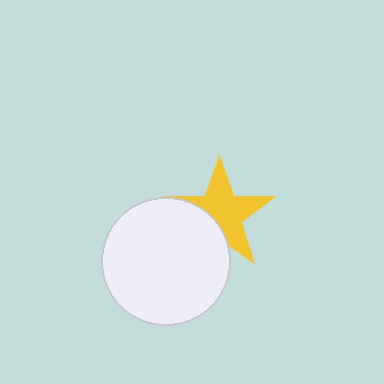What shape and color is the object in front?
The object in front is a white circle.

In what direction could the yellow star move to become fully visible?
The yellow star could move toward the upper-right. That would shift it out from behind the white circle entirely.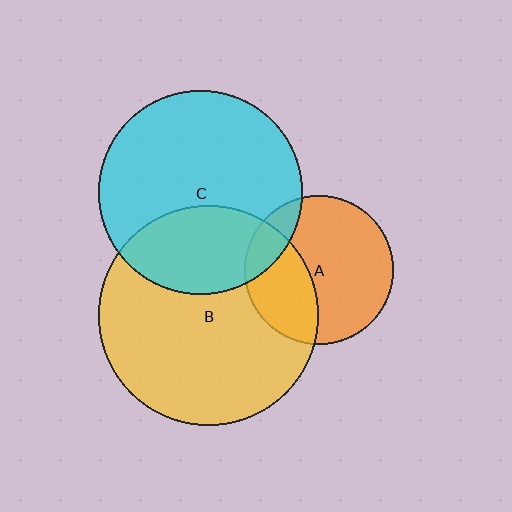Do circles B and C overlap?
Yes.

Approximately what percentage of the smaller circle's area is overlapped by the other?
Approximately 35%.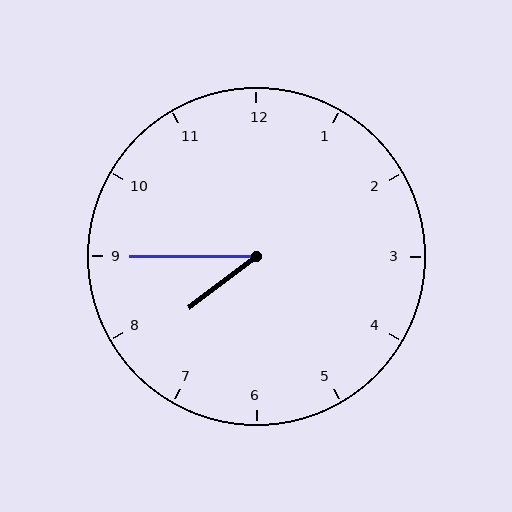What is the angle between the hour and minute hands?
Approximately 38 degrees.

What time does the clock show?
7:45.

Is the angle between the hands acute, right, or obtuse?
It is acute.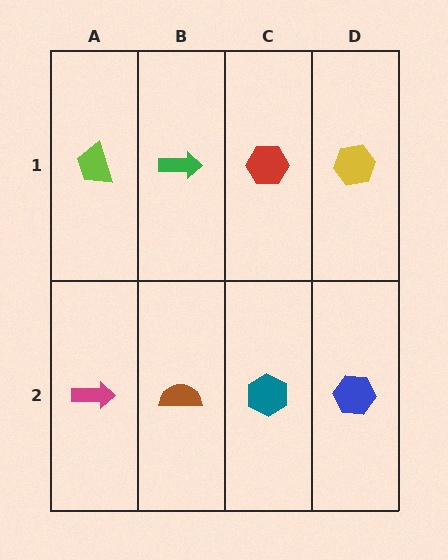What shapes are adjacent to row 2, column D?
A yellow hexagon (row 1, column D), a teal hexagon (row 2, column C).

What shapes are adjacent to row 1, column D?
A blue hexagon (row 2, column D), a red hexagon (row 1, column C).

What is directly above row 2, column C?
A red hexagon.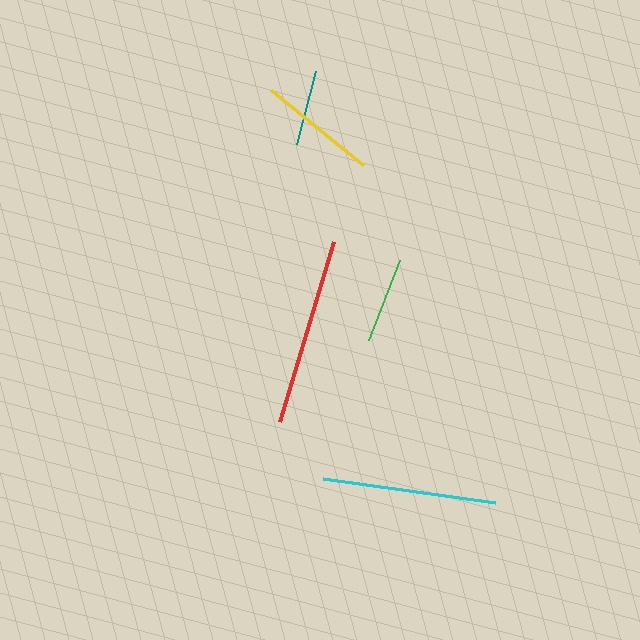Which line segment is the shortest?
The teal line is the shortest at approximately 76 pixels.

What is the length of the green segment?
The green segment is approximately 86 pixels long.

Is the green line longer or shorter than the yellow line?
The yellow line is longer than the green line.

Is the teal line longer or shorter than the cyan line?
The cyan line is longer than the teal line.